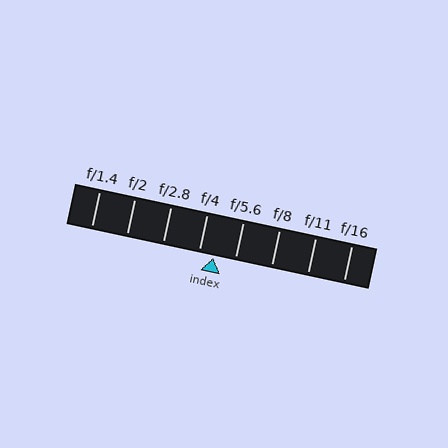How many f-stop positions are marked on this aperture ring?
There are 8 f-stop positions marked.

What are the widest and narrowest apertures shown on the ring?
The widest aperture shown is f/1.4 and the narrowest is f/16.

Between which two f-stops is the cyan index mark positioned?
The index mark is between f/4 and f/5.6.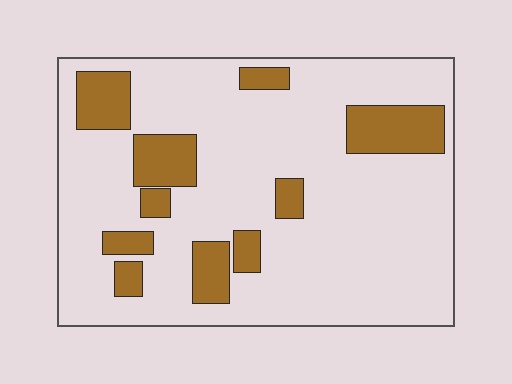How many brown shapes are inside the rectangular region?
10.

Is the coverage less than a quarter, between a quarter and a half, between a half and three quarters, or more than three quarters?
Less than a quarter.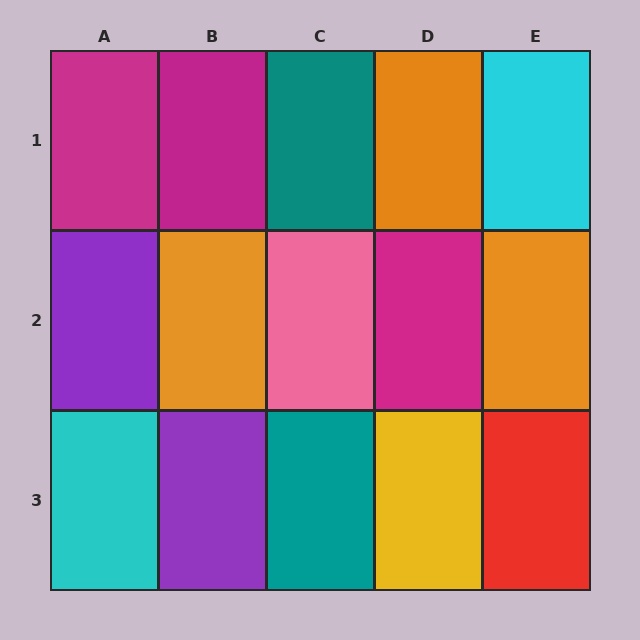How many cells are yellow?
1 cell is yellow.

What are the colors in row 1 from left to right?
Magenta, magenta, teal, orange, cyan.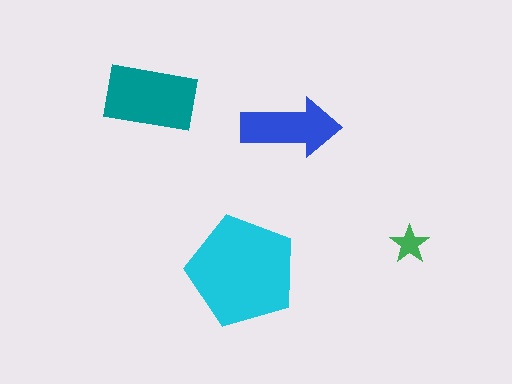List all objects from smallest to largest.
The green star, the blue arrow, the teal rectangle, the cyan pentagon.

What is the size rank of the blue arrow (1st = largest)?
3rd.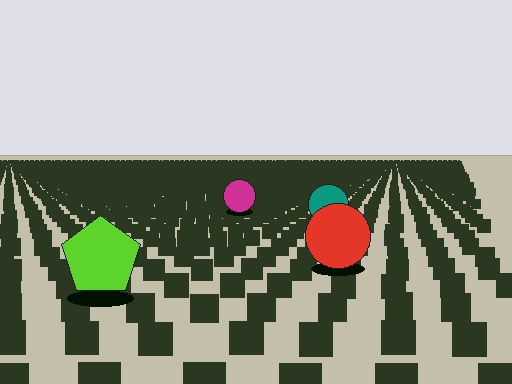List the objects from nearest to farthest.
From nearest to farthest: the lime pentagon, the red circle, the teal circle, the magenta circle.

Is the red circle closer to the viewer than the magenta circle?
Yes. The red circle is closer — you can tell from the texture gradient: the ground texture is coarser near it.